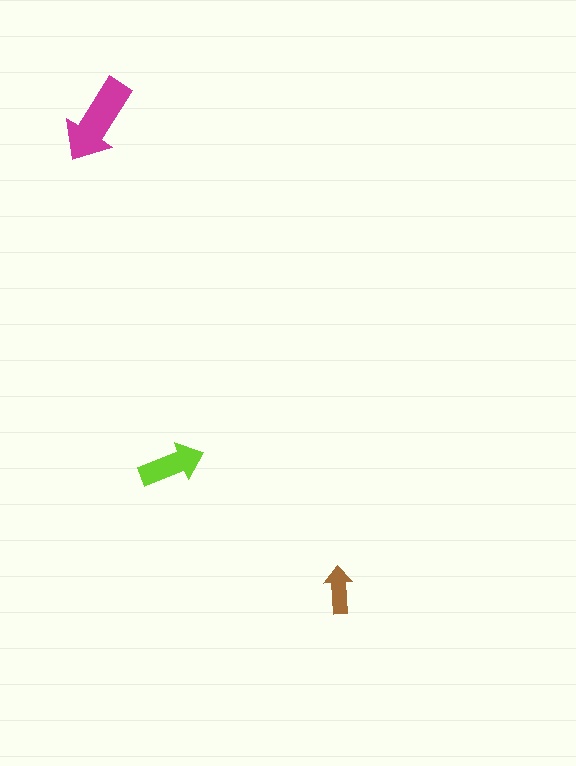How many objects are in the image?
There are 3 objects in the image.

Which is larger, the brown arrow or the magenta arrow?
The magenta one.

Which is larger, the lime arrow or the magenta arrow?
The magenta one.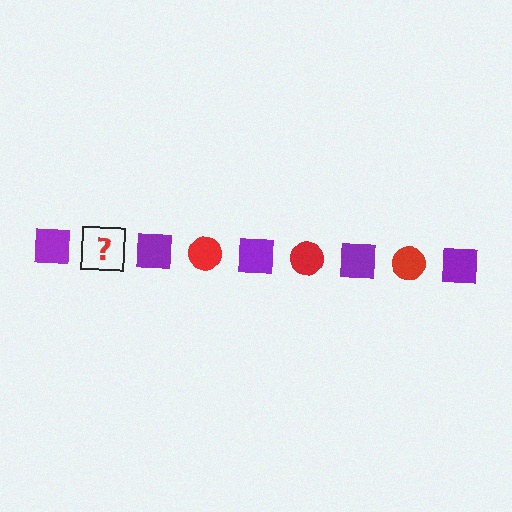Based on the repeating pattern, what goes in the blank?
The blank should be a red circle.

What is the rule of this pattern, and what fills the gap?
The rule is that the pattern alternates between purple square and red circle. The gap should be filled with a red circle.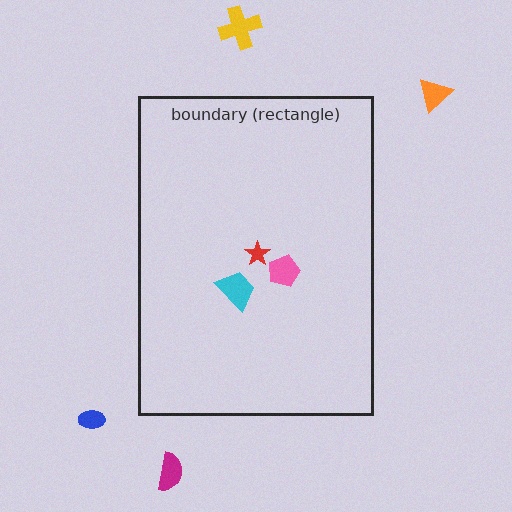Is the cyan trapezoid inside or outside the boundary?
Inside.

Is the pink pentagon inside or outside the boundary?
Inside.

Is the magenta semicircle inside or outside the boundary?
Outside.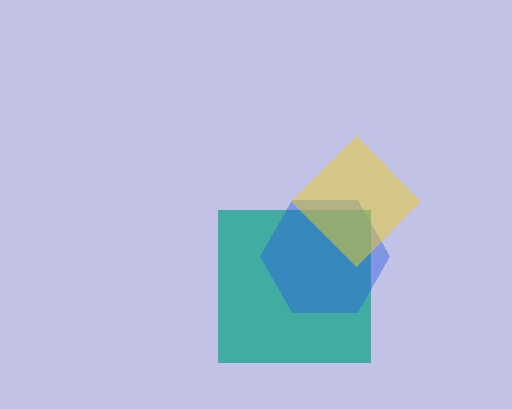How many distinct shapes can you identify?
There are 3 distinct shapes: a teal square, a blue hexagon, a yellow diamond.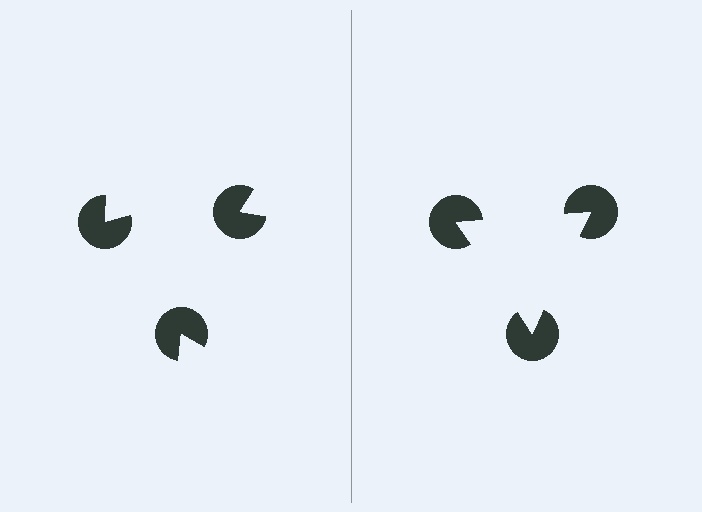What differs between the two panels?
The pac-man discs are positioned identically on both sides; only the wedge orientations differ. On the right they align to a triangle; on the left they are misaligned.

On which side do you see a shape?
An illusory triangle appears on the right side. On the left side the wedge cuts are rotated, so no coherent shape forms.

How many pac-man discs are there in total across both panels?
6 — 3 on each side.